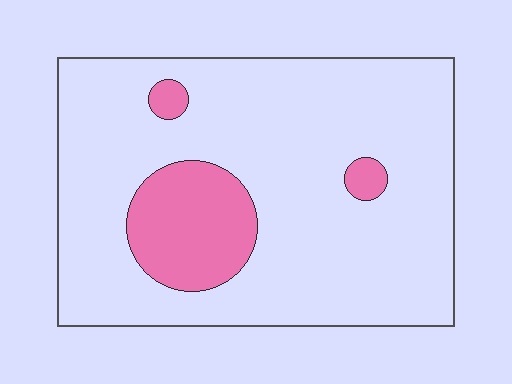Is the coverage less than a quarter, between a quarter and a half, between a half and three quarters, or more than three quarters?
Less than a quarter.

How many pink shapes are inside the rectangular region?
3.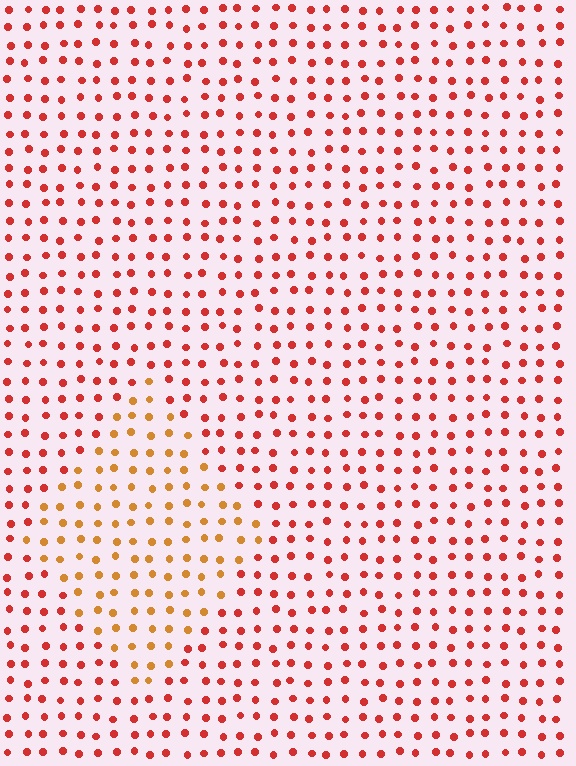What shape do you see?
I see a diamond.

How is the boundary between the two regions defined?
The boundary is defined purely by a slight shift in hue (about 33 degrees). Spacing, size, and orientation are identical on both sides.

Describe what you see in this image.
The image is filled with small red elements in a uniform arrangement. A diamond-shaped region is visible where the elements are tinted to a slightly different hue, forming a subtle color boundary.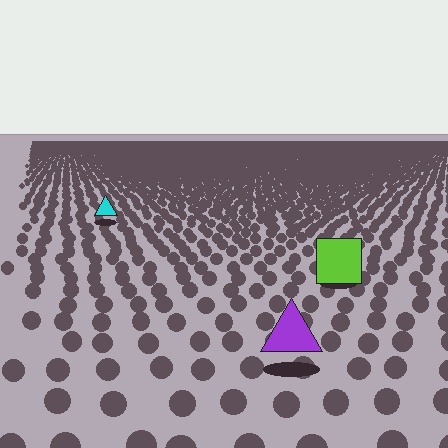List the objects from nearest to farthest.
From nearest to farthest: the purple triangle, the lime square, the cyan triangle.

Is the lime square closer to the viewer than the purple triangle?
No. The purple triangle is closer — you can tell from the texture gradient: the ground texture is coarser near it.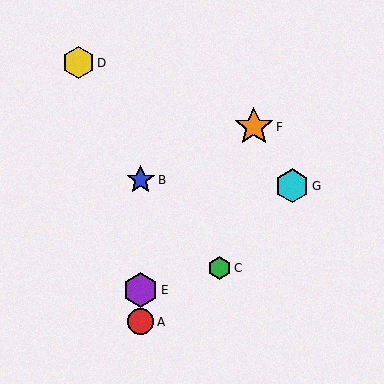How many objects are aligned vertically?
3 objects (A, B, E) are aligned vertically.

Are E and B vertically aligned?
Yes, both are at x≈141.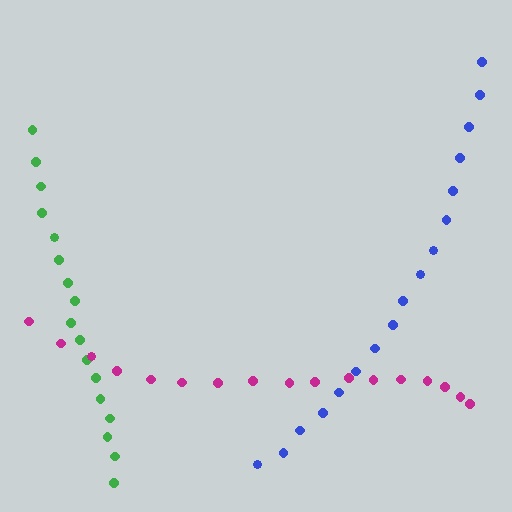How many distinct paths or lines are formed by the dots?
There are 3 distinct paths.